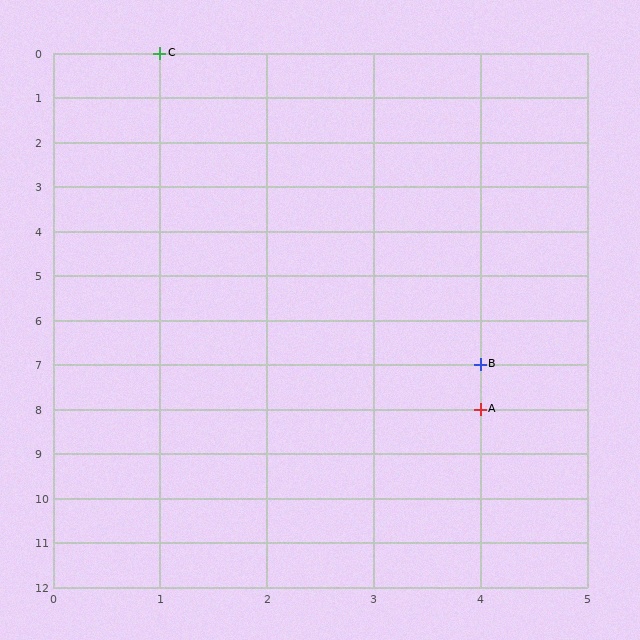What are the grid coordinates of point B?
Point B is at grid coordinates (4, 7).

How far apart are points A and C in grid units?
Points A and C are 3 columns and 8 rows apart (about 8.5 grid units diagonally).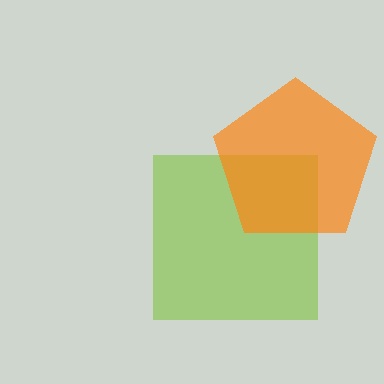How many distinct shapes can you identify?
There are 2 distinct shapes: a lime square, an orange pentagon.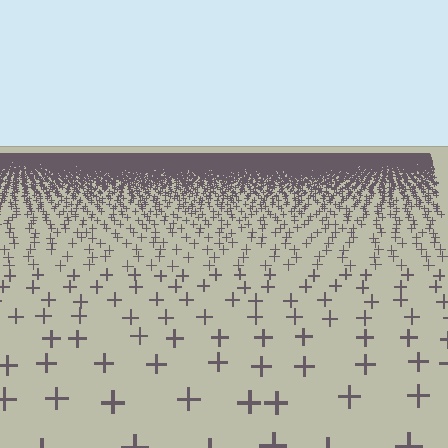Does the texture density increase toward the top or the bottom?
Density increases toward the top.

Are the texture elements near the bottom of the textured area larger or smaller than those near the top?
Larger. Near the bottom, elements are closer to the viewer and appear at a bigger on-screen size.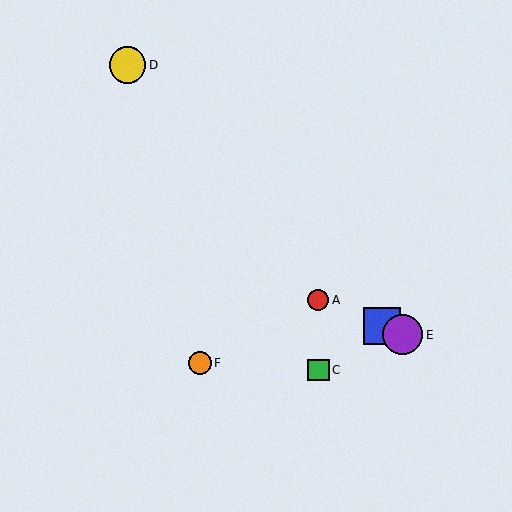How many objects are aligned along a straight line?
3 objects (A, B, E) are aligned along a straight line.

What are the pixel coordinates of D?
Object D is at (128, 65).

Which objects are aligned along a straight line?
Objects A, B, E are aligned along a straight line.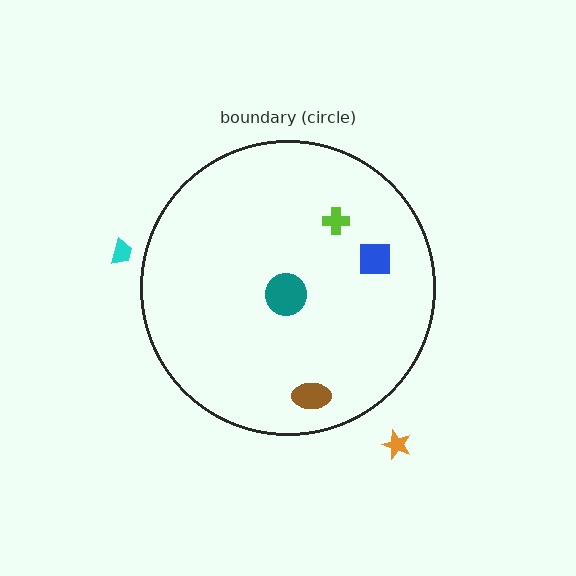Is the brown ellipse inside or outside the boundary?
Inside.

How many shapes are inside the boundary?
4 inside, 2 outside.